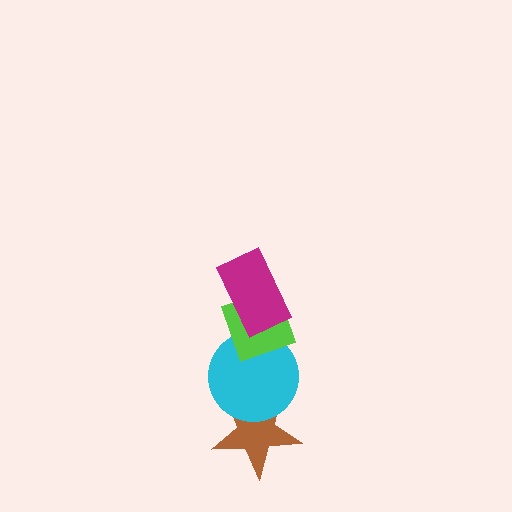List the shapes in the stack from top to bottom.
From top to bottom: the magenta rectangle, the lime diamond, the cyan circle, the brown star.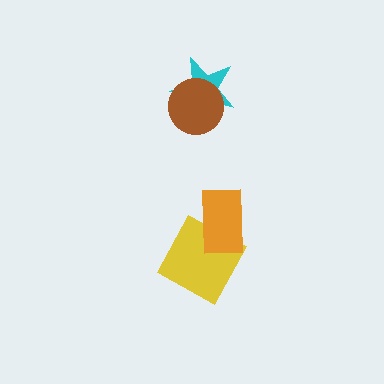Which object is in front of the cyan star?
The brown circle is in front of the cyan star.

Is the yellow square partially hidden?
Yes, it is partially covered by another shape.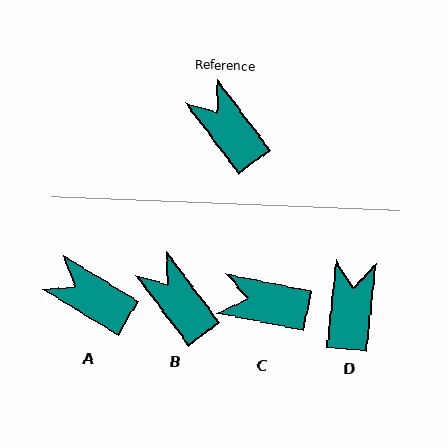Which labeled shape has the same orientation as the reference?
B.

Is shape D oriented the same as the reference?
No, it is off by about 43 degrees.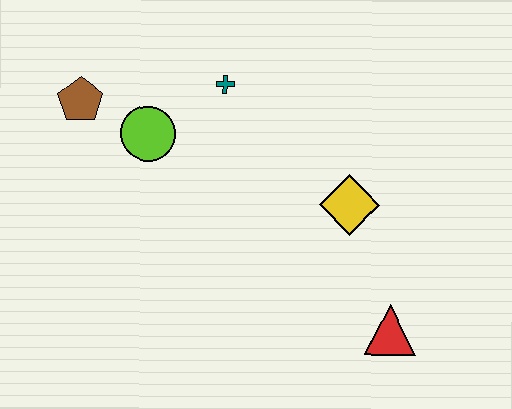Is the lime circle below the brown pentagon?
Yes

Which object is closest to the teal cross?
The lime circle is closest to the teal cross.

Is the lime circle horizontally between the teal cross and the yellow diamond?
No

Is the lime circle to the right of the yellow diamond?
No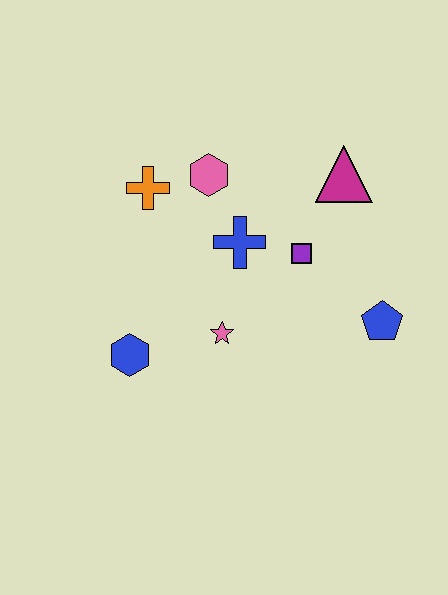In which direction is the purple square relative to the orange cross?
The purple square is to the right of the orange cross.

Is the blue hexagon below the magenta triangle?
Yes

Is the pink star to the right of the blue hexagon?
Yes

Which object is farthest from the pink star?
The magenta triangle is farthest from the pink star.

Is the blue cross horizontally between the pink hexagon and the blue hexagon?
No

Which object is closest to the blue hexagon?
The pink star is closest to the blue hexagon.